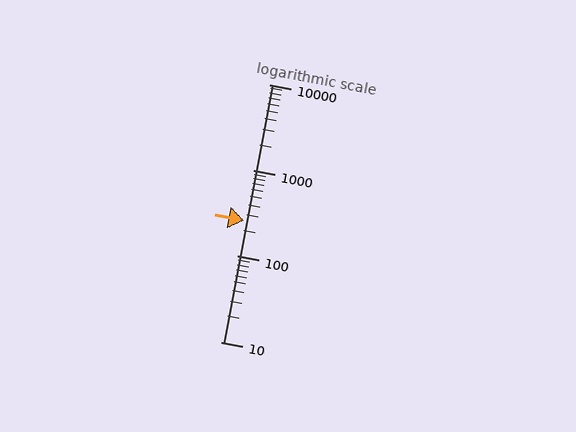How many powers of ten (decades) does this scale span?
The scale spans 3 decades, from 10 to 10000.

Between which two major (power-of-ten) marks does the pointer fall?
The pointer is between 100 and 1000.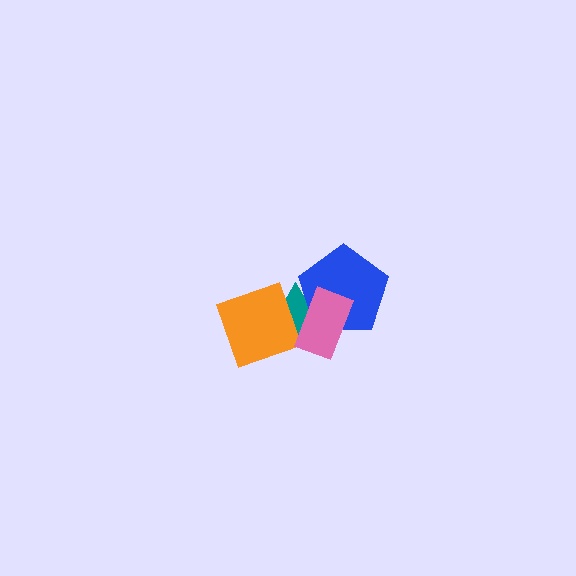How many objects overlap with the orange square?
1 object overlaps with the orange square.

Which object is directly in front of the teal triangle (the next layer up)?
The blue pentagon is directly in front of the teal triangle.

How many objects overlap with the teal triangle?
3 objects overlap with the teal triangle.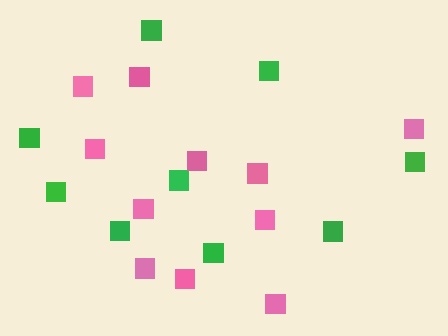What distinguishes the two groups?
There are 2 groups: one group of green squares (9) and one group of pink squares (11).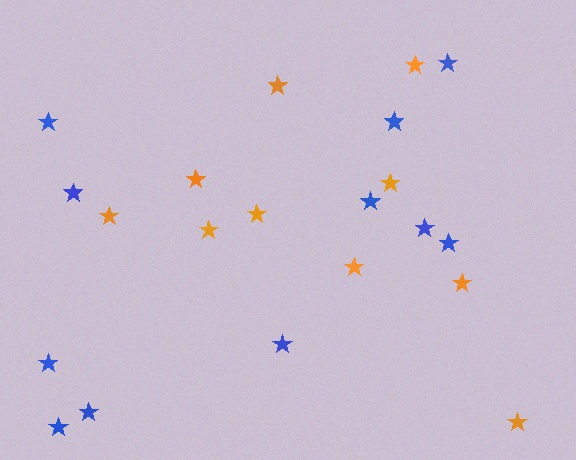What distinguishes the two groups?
There are 2 groups: one group of blue stars (11) and one group of orange stars (10).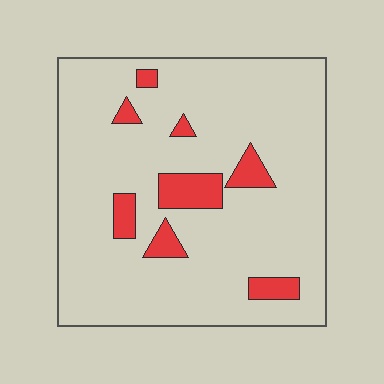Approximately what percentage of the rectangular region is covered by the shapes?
Approximately 10%.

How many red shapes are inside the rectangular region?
8.